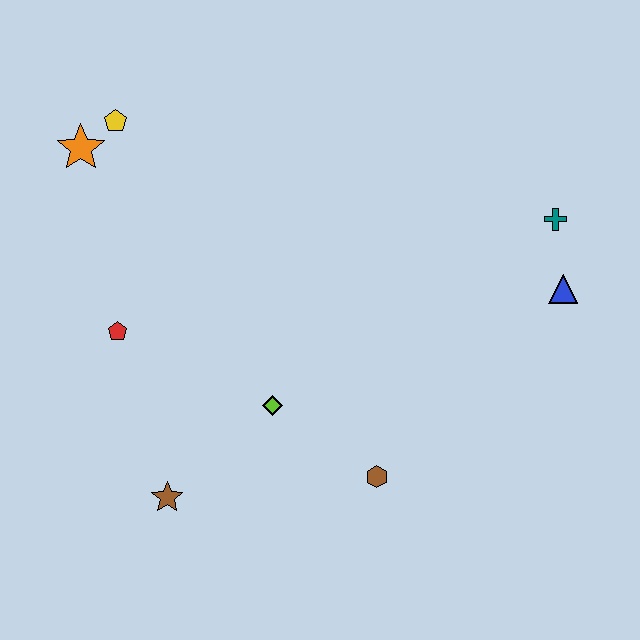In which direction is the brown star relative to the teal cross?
The brown star is to the left of the teal cross.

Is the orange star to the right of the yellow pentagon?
No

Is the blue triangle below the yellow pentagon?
Yes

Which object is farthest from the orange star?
The blue triangle is farthest from the orange star.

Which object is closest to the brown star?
The lime diamond is closest to the brown star.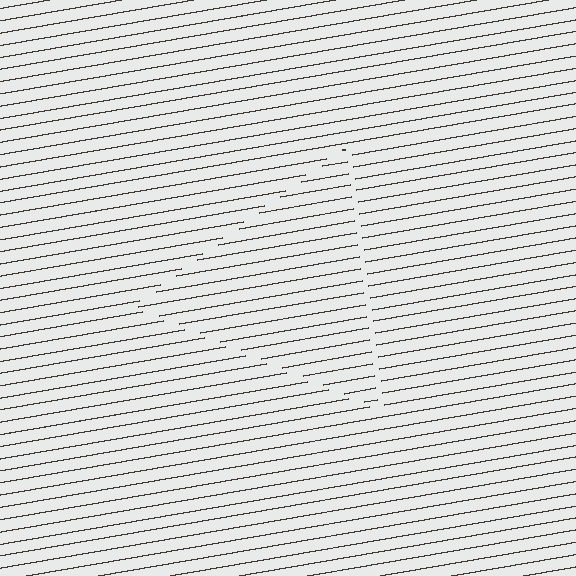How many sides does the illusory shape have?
3 sides — the line-ends trace a triangle.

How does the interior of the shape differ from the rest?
The interior of the shape contains the same grating, shifted by half a period — the contour is defined by the phase discontinuity where line-ends from the inner and outer gratings abut.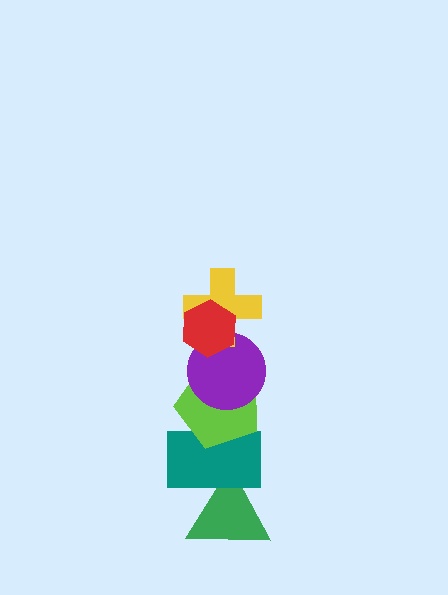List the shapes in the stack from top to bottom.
From top to bottom: the red hexagon, the yellow cross, the purple circle, the lime pentagon, the teal rectangle, the green triangle.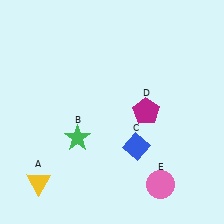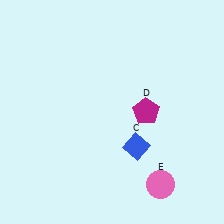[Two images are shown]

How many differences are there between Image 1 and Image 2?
There are 2 differences between the two images.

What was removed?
The yellow triangle (A), the green star (B) were removed in Image 2.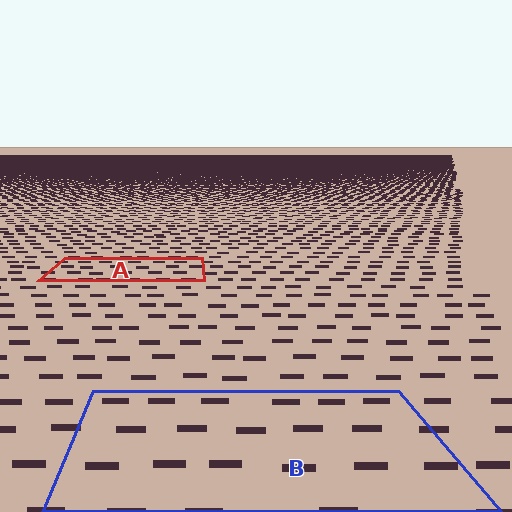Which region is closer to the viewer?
Region B is closer. The texture elements there are larger and more spread out.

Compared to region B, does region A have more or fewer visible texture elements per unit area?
Region A has more texture elements per unit area — they are packed more densely because it is farther away.